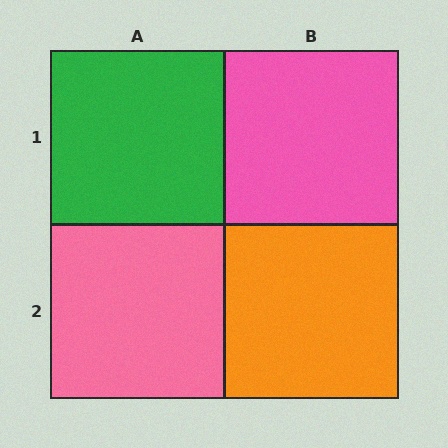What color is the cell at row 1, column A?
Green.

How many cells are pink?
2 cells are pink.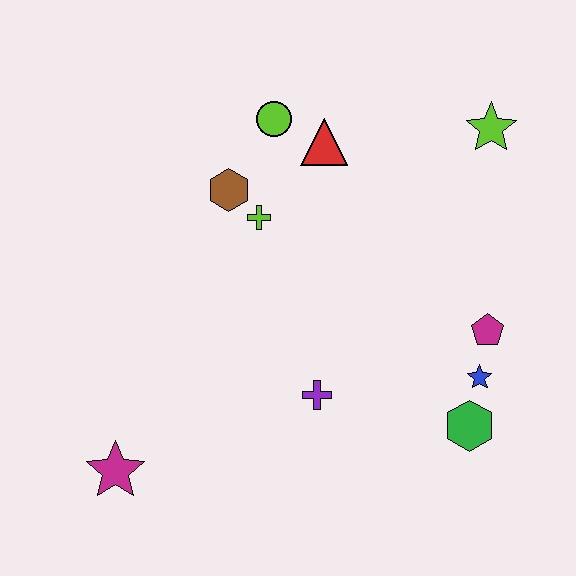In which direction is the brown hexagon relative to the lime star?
The brown hexagon is to the left of the lime star.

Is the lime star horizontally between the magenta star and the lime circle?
No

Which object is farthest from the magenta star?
The lime star is farthest from the magenta star.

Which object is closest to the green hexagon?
The blue star is closest to the green hexagon.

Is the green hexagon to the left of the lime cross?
No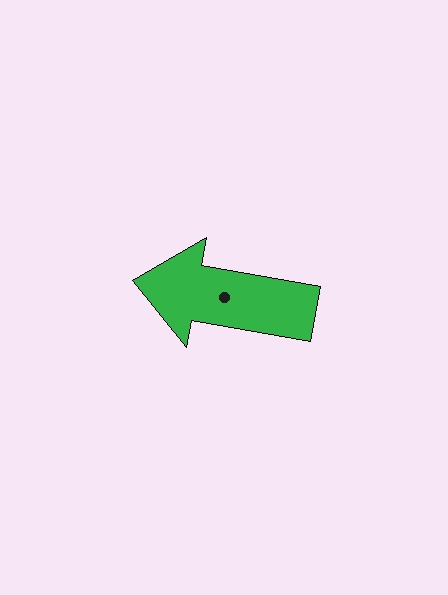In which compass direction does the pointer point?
West.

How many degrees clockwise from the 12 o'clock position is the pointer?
Approximately 280 degrees.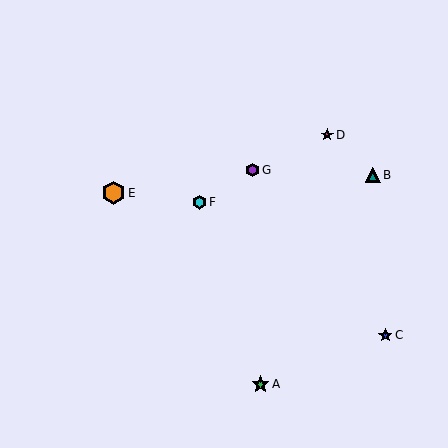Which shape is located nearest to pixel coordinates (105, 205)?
The orange hexagon (labeled E) at (113, 193) is nearest to that location.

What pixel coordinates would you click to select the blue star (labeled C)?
Click at (385, 335) to select the blue star C.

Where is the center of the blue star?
The center of the blue star is at (385, 335).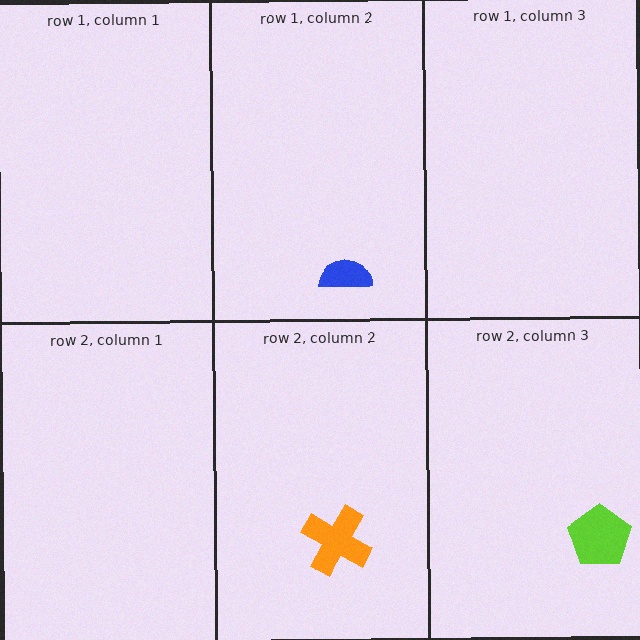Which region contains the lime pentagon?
The row 2, column 3 region.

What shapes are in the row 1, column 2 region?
The blue semicircle.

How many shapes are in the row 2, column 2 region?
1.